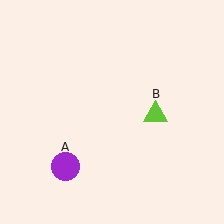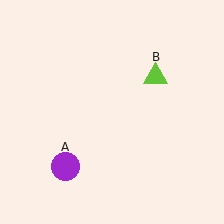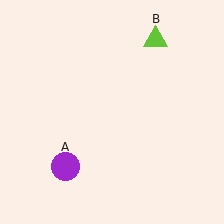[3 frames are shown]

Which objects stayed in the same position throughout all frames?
Purple circle (object A) remained stationary.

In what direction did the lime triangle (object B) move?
The lime triangle (object B) moved up.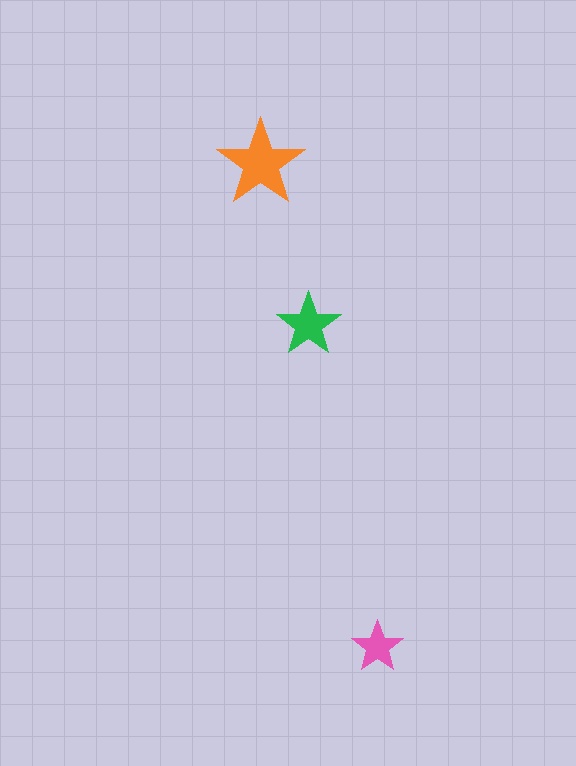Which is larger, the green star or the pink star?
The green one.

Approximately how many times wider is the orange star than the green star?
About 1.5 times wider.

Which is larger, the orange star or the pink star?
The orange one.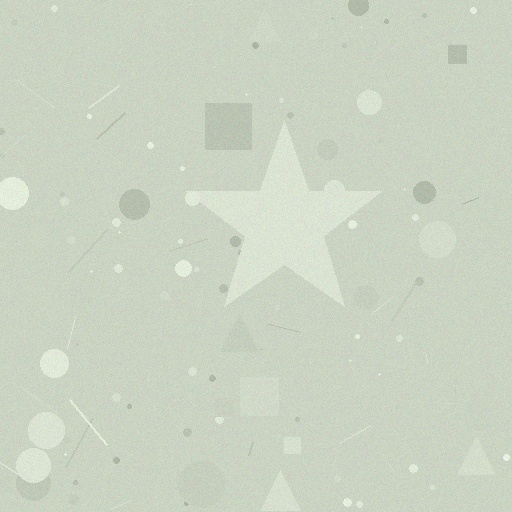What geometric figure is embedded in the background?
A star is embedded in the background.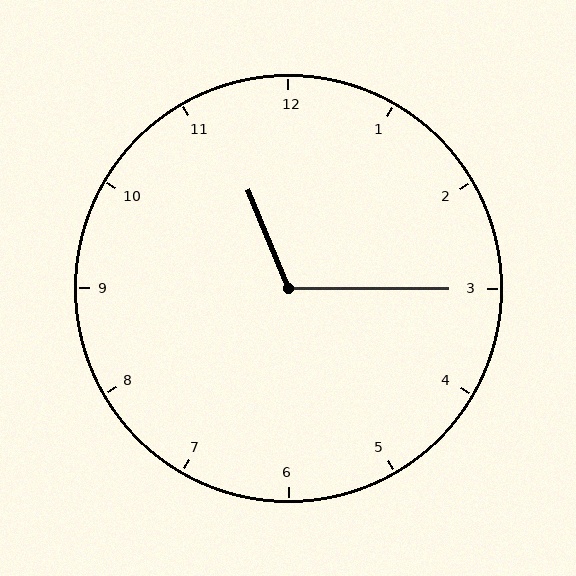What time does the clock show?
11:15.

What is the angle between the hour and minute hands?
Approximately 112 degrees.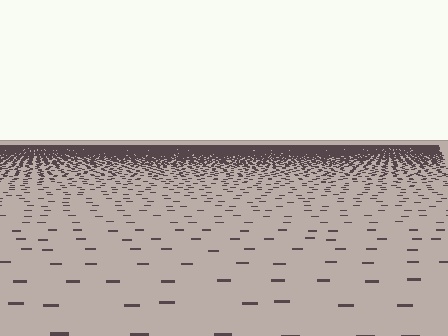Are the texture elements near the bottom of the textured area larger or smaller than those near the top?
Larger. Near the bottom, elements are closer to the viewer and appear at a bigger on-screen size.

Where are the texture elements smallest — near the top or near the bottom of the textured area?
Near the top.